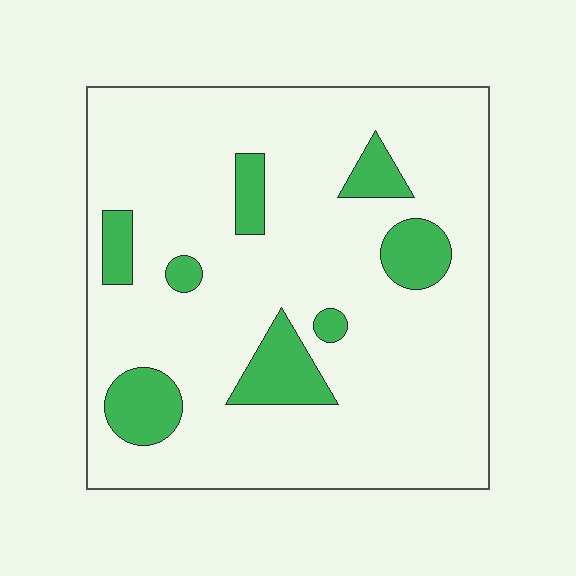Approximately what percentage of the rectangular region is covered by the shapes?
Approximately 15%.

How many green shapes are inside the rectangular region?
8.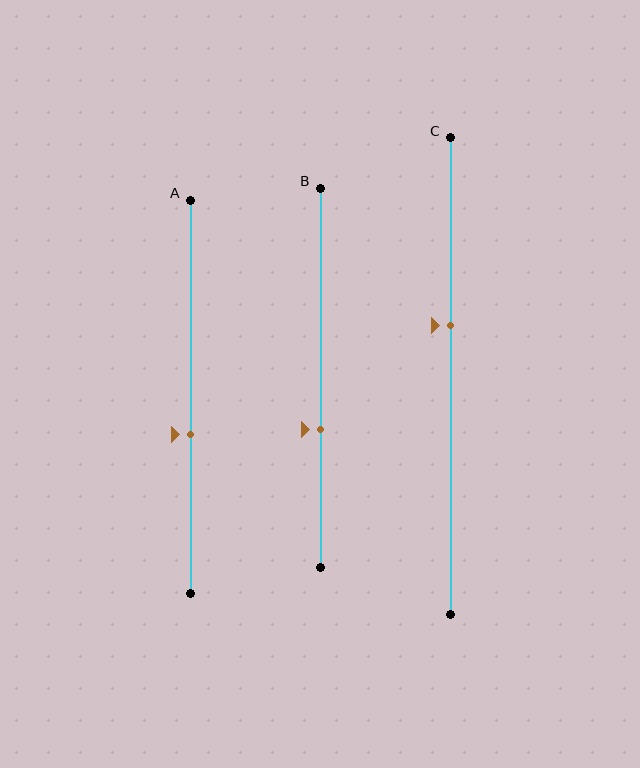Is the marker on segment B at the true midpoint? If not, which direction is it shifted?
No, the marker on segment B is shifted downward by about 14% of the segment length.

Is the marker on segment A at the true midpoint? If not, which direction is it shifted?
No, the marker on segment A is shifted downward by about 10% of the segment length.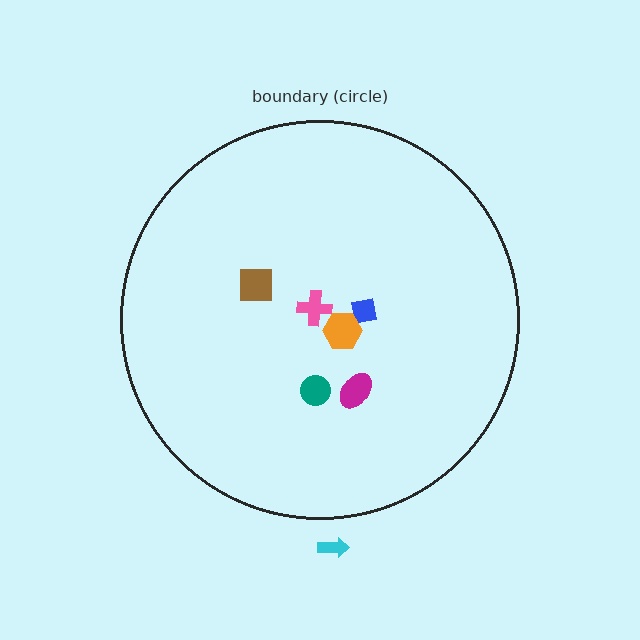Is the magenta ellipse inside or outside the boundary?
Inside.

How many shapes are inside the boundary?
6 inside, 1 outside.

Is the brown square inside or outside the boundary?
Inside.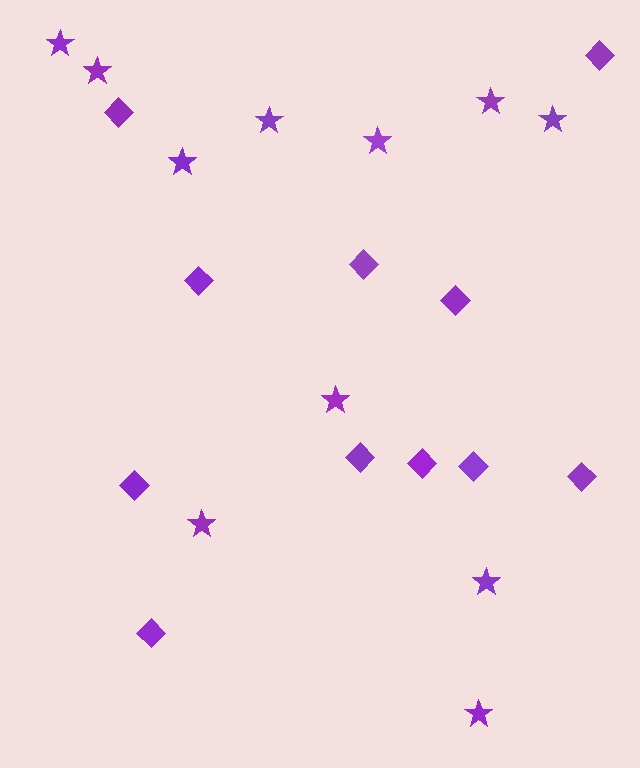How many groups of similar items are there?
There are 2 groups: one group of stars (11) and one group of diamonds (11).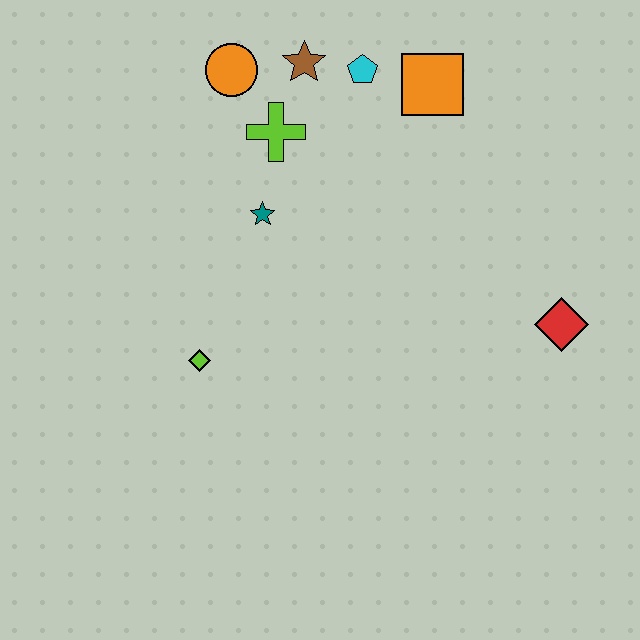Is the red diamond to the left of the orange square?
No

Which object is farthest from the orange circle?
The red diamond is farthest from the orange circle.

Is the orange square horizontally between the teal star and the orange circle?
No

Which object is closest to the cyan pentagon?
The brown star is closest to the cyan pentagon.